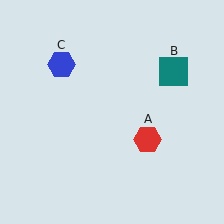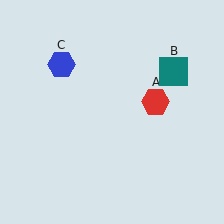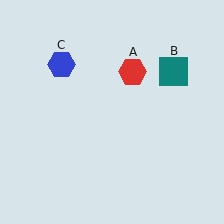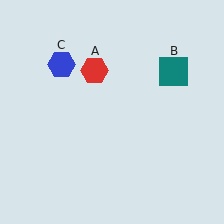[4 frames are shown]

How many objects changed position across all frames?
1 object changed position: red hexagon (object A).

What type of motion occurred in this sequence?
The red hexagon (object A) rotated counterclockwise around the center of the scene.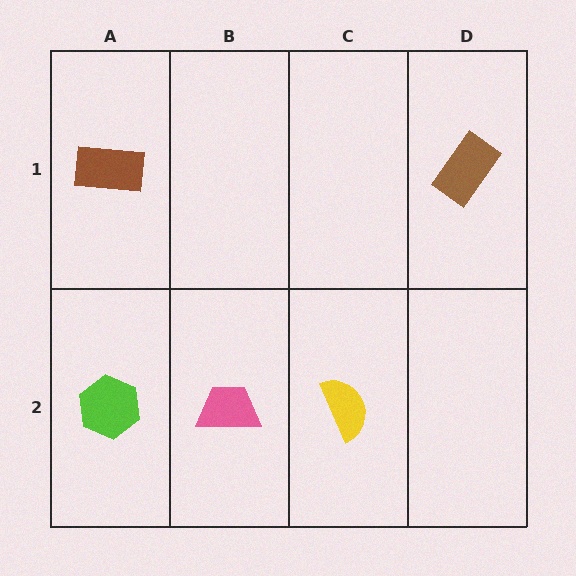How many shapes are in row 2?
3 shapes.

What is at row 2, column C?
A yellow semicircle.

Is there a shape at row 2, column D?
No, that cell is empty.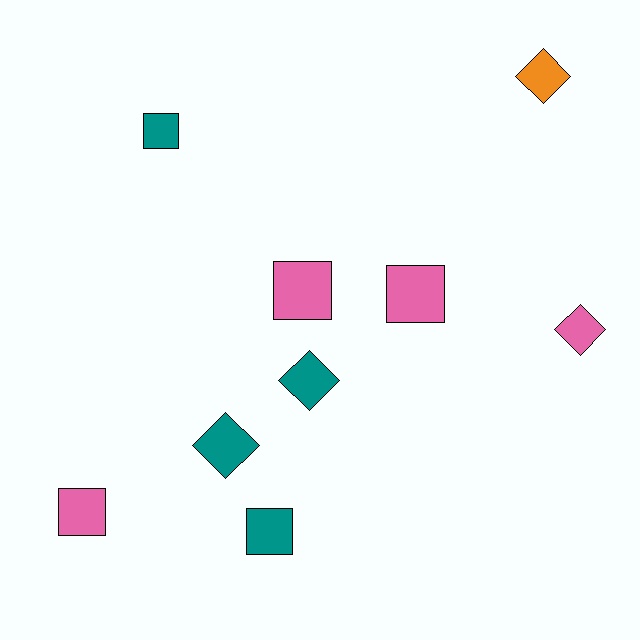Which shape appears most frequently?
Square, with 5 objects.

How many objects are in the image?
There are 9 objects.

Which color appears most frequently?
Pink, with 4 objects.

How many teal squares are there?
There are 2 teal squares.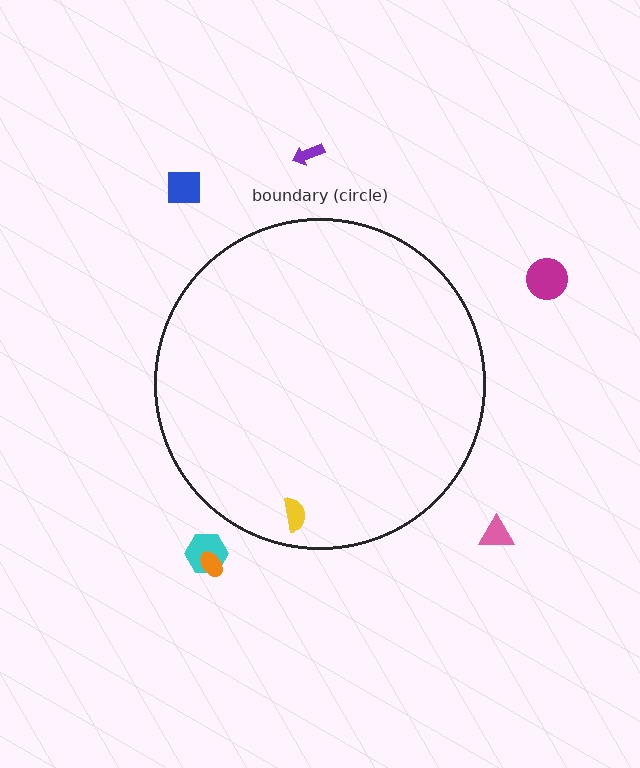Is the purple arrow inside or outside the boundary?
Outside.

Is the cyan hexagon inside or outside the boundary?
Outside.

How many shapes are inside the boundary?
1 inside, 6 outside.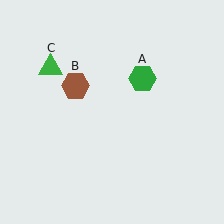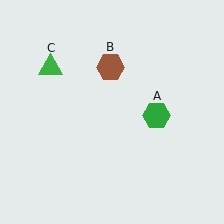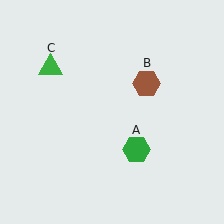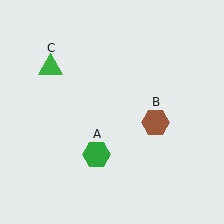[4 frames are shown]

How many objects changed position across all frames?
2 objects changed position: green hexagon (object A), brown hexagon (object B).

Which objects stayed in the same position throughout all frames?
Green triangle (object C) remained stationary.